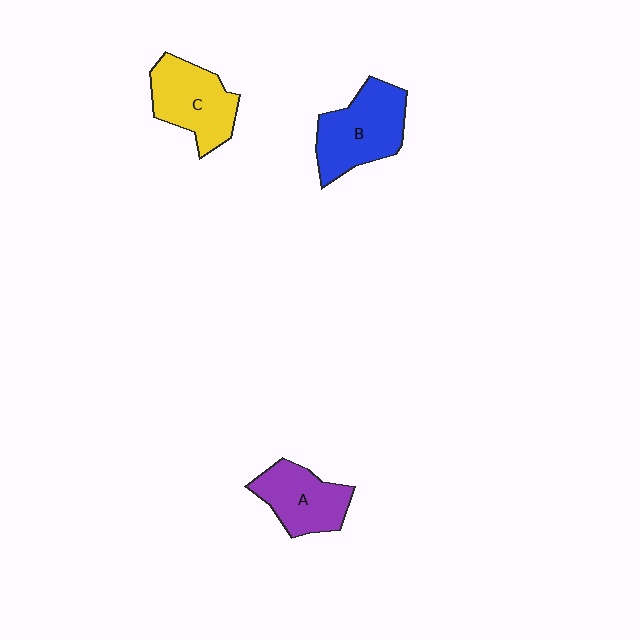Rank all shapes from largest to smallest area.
From largest to smallest: B (blue), C (yellow), A (purple).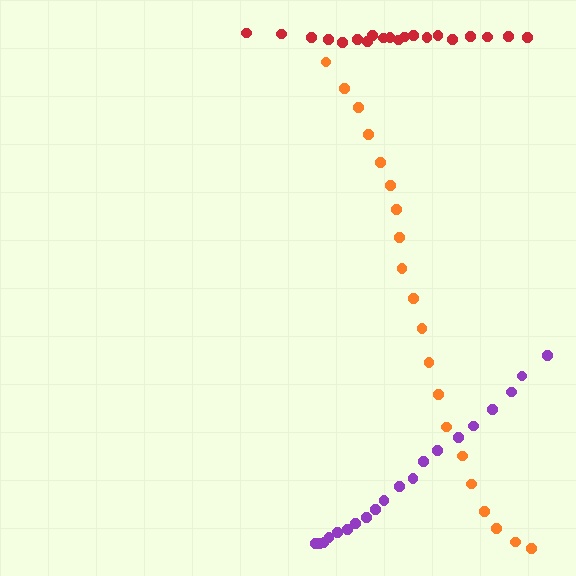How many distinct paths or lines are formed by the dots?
There are 3 distinct paths.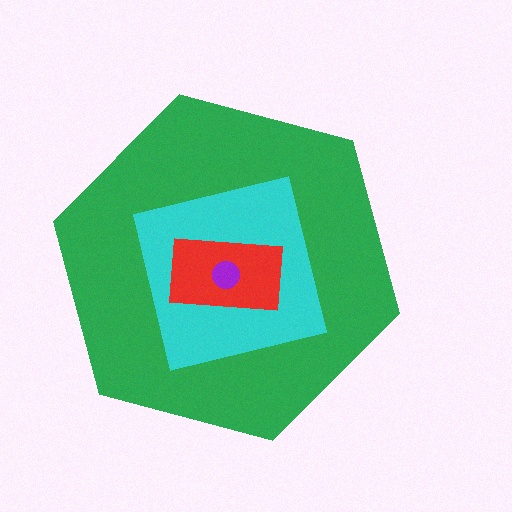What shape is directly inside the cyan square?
The red rectangle.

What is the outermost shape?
The green hexagon.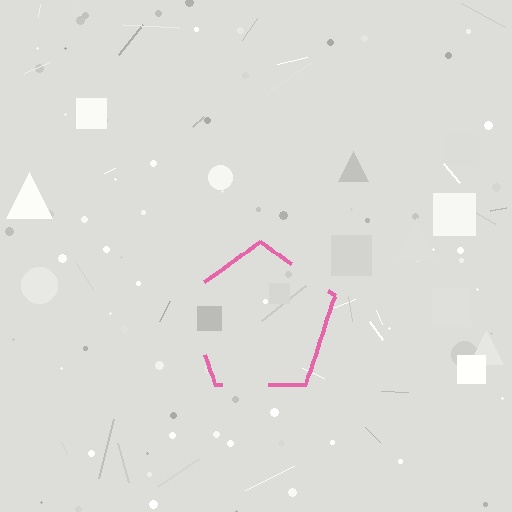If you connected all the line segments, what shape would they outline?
They would outline a pentagon.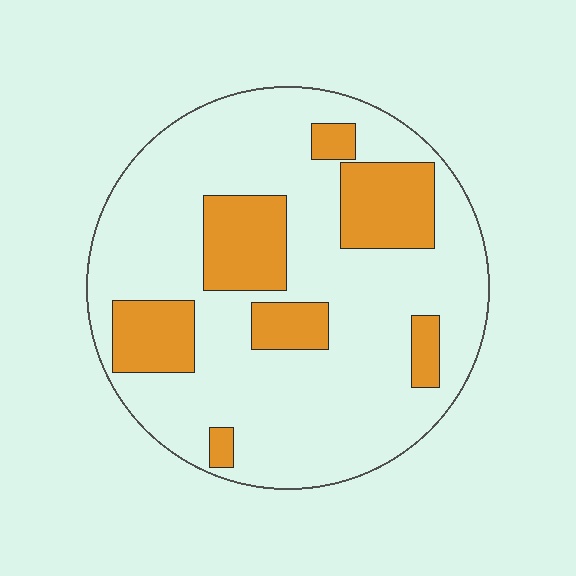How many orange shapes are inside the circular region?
7.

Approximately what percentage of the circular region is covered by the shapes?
Approximately 25%.